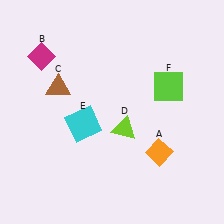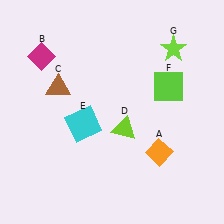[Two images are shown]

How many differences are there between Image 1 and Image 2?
There is 1 difference between the two images.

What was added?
A lime star (G) was added in Image 2.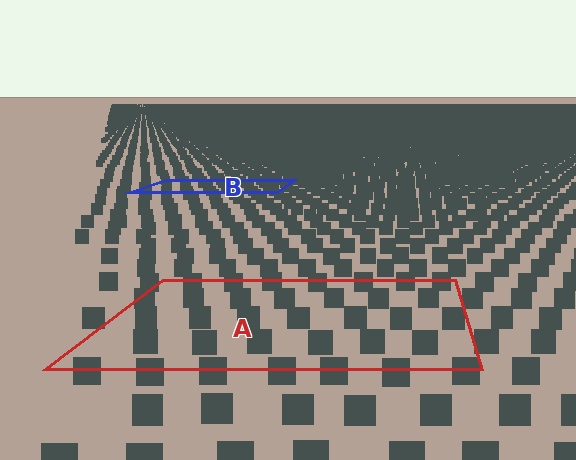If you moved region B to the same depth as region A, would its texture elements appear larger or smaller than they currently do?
They would appear larger. At a closer depth, the same texture elements are projected at a bigger on-screen size.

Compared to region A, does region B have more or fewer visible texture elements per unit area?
Region B has more texture elements per unit area — they are packed more densely because it is farther away.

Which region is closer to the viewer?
Region A is closer. The texture elements there are larger and more spread out.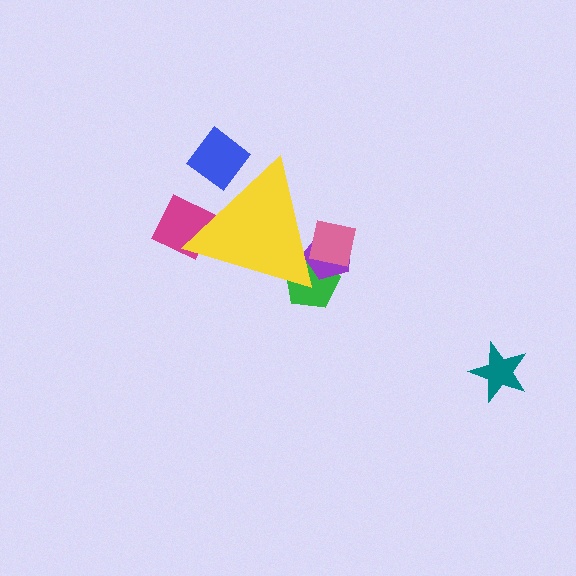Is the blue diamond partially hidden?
Yes, the blue diamond is partially hidden behind the yellow triangle.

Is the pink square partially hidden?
Yes, the pink square is partially hidden behind the yellow triangle.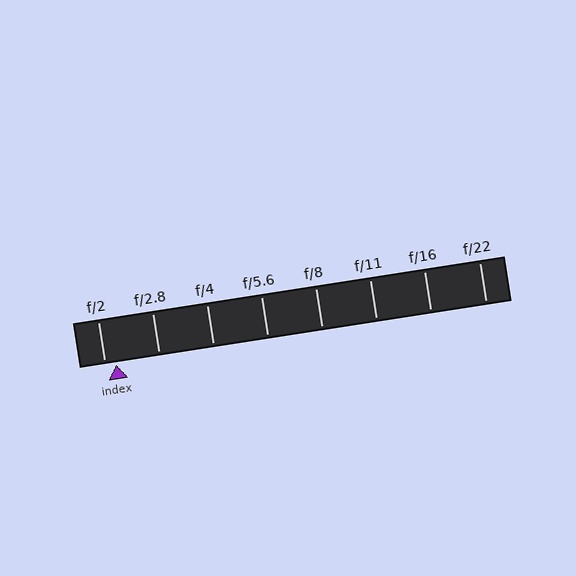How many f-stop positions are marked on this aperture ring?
There are 8 f-stop positions marked.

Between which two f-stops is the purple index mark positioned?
The index mark is between f/2 and f/2.8.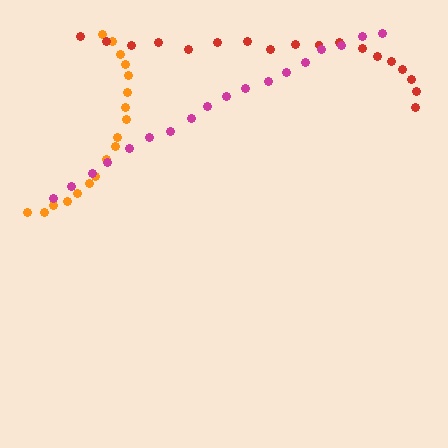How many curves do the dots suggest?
There are 3 distinct paths.